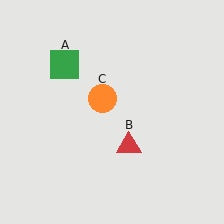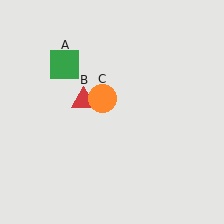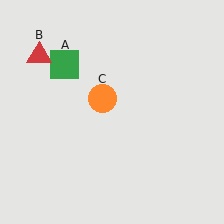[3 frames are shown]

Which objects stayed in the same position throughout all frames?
Green square (object A) and orange circle (object C) remained stationary.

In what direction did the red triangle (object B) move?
The red triangle (object B) moved up and to the left.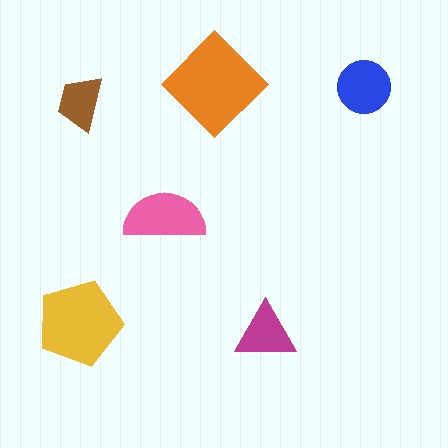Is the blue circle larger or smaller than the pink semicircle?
Smaller.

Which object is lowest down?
The magenta triangle is bottommost.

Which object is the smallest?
The brown trapezoid.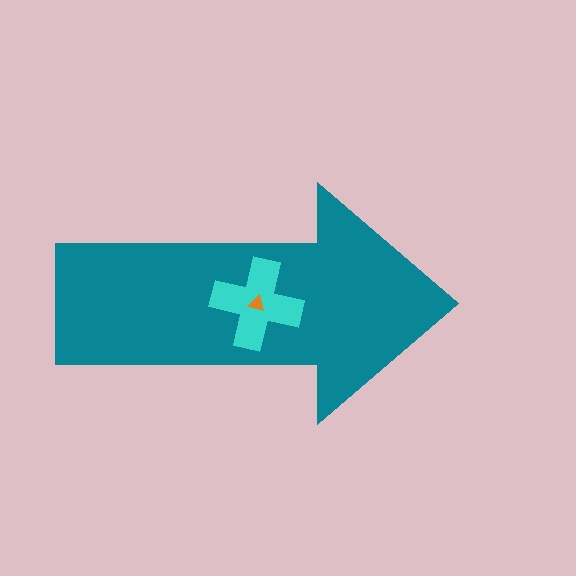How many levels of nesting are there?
3.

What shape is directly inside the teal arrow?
The cyan cross.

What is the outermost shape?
The teal arrow.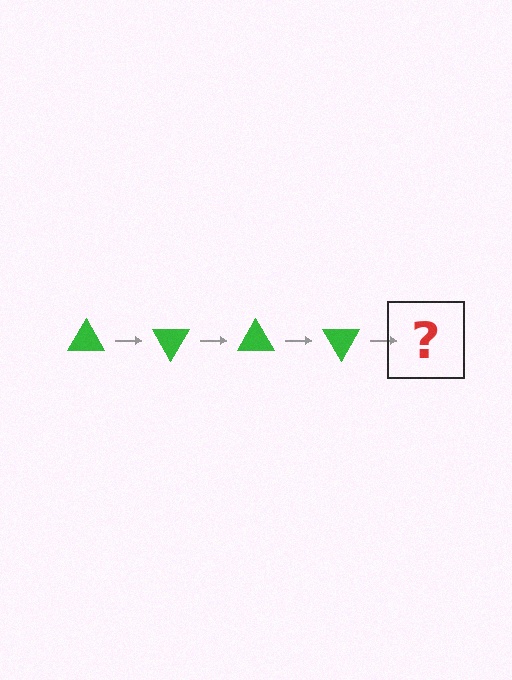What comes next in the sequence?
The next element should be a green triangle rotated 240 degrees.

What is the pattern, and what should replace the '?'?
The pattern is that the triangle rotates 60 degrees each step. The '?' should be a green triangle rotated 240 degrees.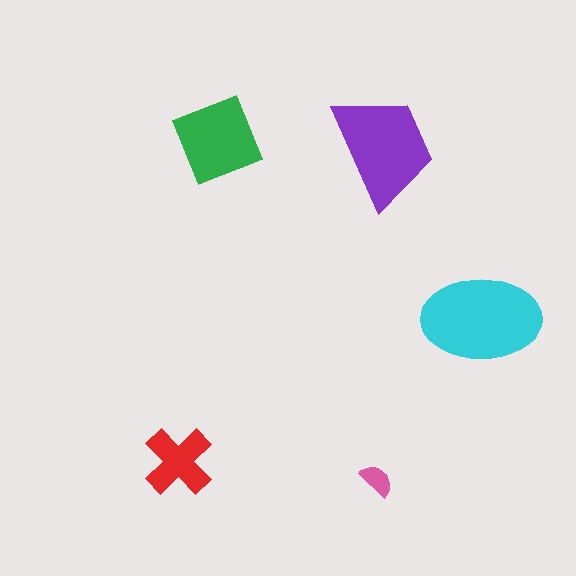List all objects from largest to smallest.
The cyan ellipse, the purple trapezoid, the green diamond, the red cross, the pink semicircle.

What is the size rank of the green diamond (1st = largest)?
3rd.